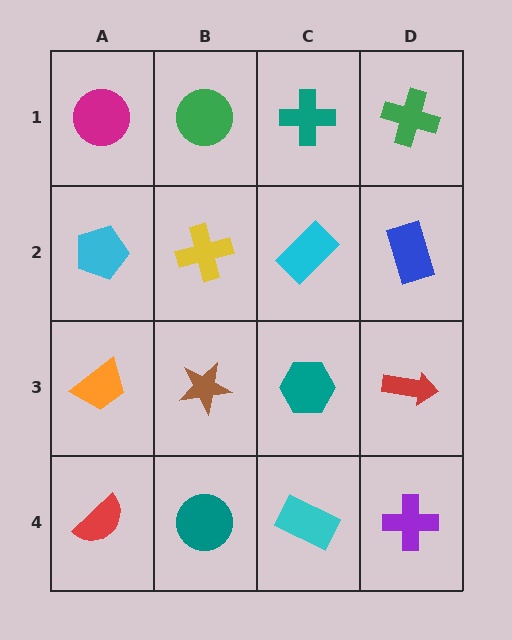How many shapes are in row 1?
4 shapes.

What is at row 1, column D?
A green cross.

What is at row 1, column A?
A magenta circle.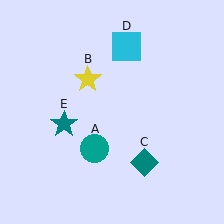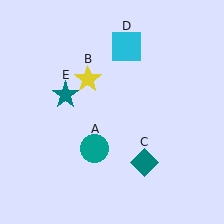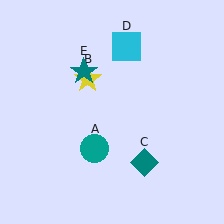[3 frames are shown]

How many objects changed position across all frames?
1 object changed position: teal star (object E).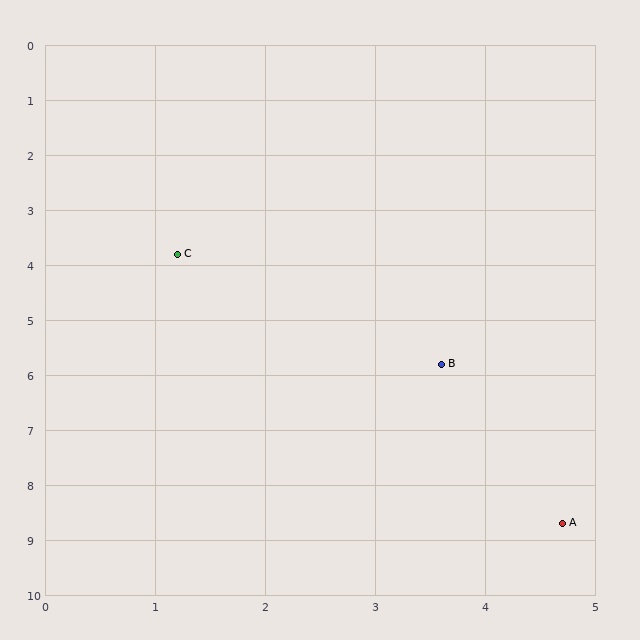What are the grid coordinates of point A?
Point A is at approximately (4.7, 8.7).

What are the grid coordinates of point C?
Point C is at approximately (1.2, 3.8).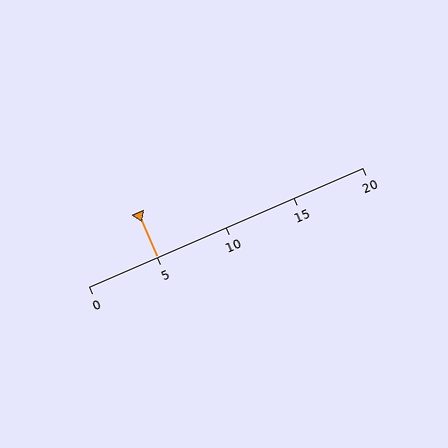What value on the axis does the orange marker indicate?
The marker indicates approximately 5.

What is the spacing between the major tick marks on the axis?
The major ticks are spaced 5 apart.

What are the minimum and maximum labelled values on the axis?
The axis runs from 0 to 20.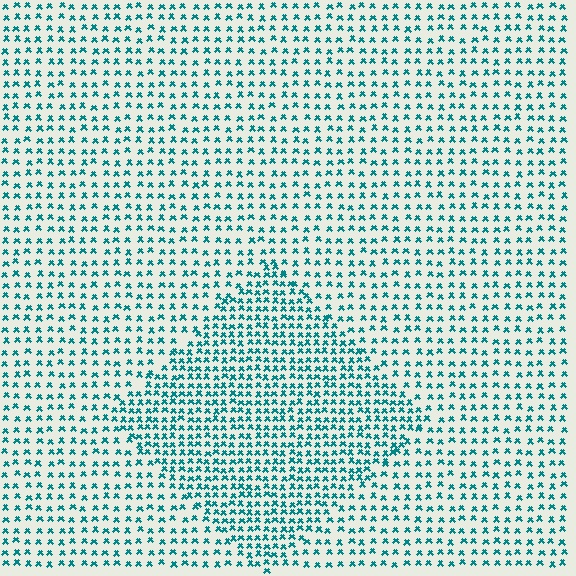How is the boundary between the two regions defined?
The boundary is defined by a change in element density (approximately 1.7x ratio). All elements are the same color, size, and shape.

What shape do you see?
I see a diamond.